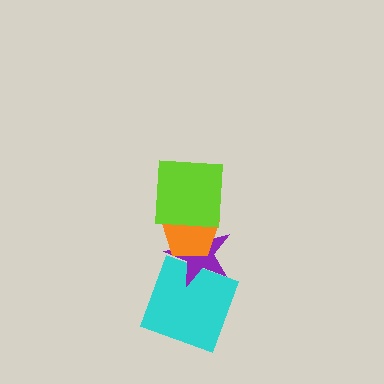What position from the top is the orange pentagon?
The orange pentagon is 2nd from the top.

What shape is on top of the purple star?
The orange pentagon is on top of the purple star.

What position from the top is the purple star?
The purple star is 3rd from the top.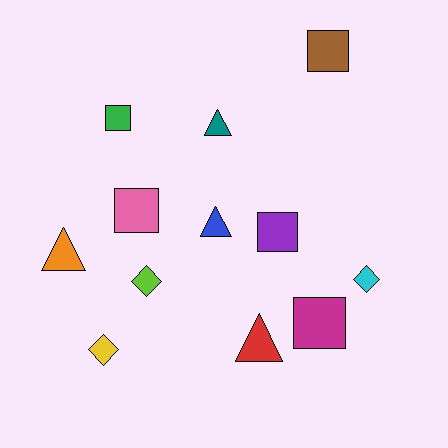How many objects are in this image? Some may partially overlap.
There are 12 objects.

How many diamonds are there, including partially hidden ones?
There are 3 diamonds.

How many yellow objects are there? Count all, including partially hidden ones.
There is 1 yellow object.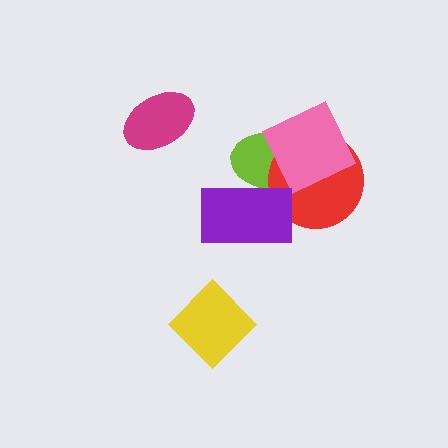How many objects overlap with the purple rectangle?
2 objects overlap with the purple rectangle.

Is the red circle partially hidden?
Yes, it is partially covered by another shape.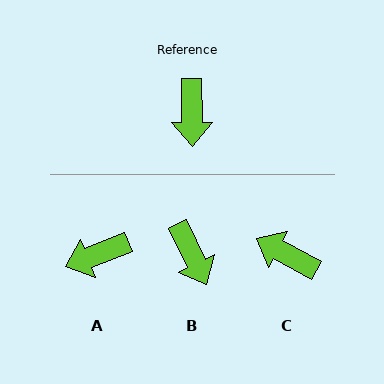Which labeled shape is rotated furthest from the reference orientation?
C, about 118 degrees away.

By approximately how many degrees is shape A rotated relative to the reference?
Approximately 69 degrees clockwise.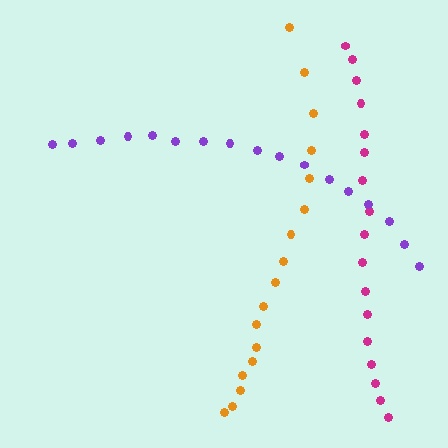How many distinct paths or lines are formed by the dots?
There are 3 distinct paths.